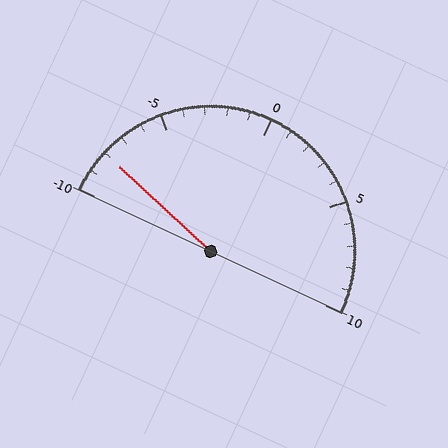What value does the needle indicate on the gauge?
The needle indicates approximately -8.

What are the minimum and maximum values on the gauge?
The gauge ranges from -10 to 10.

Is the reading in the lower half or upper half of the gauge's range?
The reading is in the lower half of the range (-10 to 10).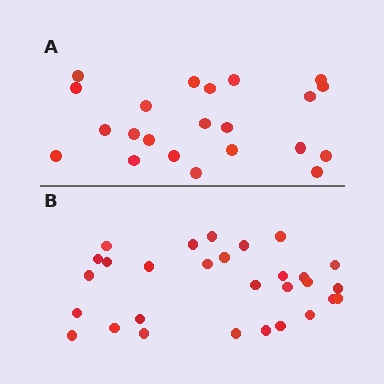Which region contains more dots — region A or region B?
Region B (the bottom region) has more dots.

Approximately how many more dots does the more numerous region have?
Region B has roughly 8 or so more dots than region A.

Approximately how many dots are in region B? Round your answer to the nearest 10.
About 30 dots. (The exact count is 29, which rounds to 30.)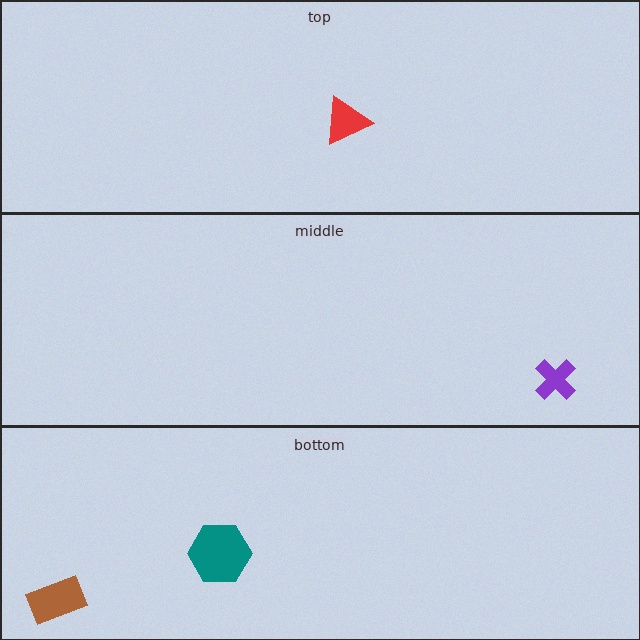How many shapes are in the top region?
1.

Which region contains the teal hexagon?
The bottom region.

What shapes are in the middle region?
The purple cross.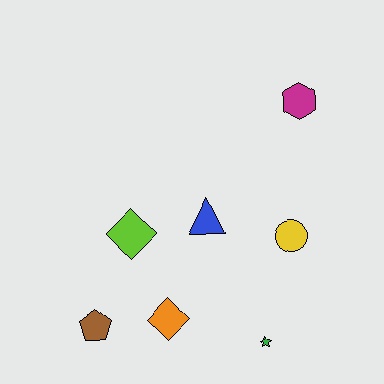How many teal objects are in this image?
There are no teal objects.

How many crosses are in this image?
There are no crosses.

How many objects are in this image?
There are 7 objects.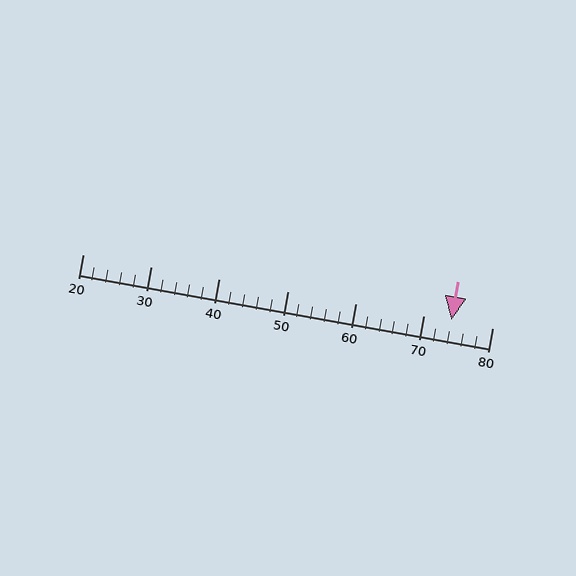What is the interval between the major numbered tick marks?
The major tick marks are spaced 10 units apart.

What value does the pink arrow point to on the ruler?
The pink arrow points to approximately 74.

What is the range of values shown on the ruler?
The ruler shows values from 20 to 80.